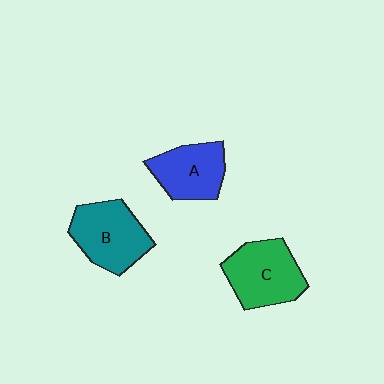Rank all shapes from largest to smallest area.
From largest to smallest: C (green), B (teal), A (blue).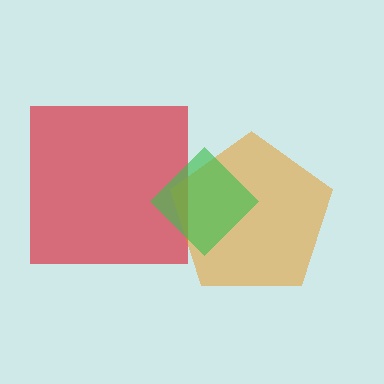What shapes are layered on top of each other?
The layered shapes are: a red square, an orange pentagon, a green diamond.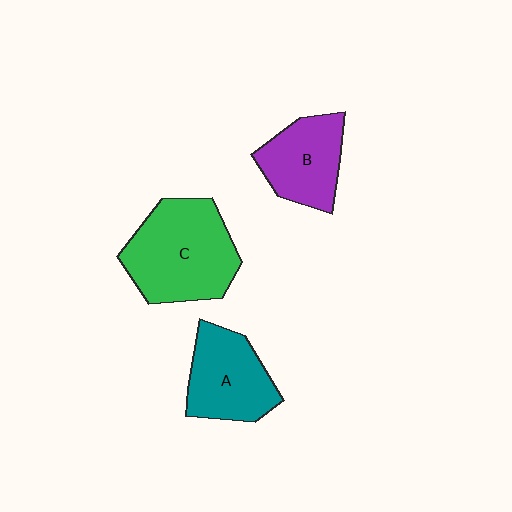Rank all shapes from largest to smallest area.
From largest to smallest: C (green), A (teal), B (purple).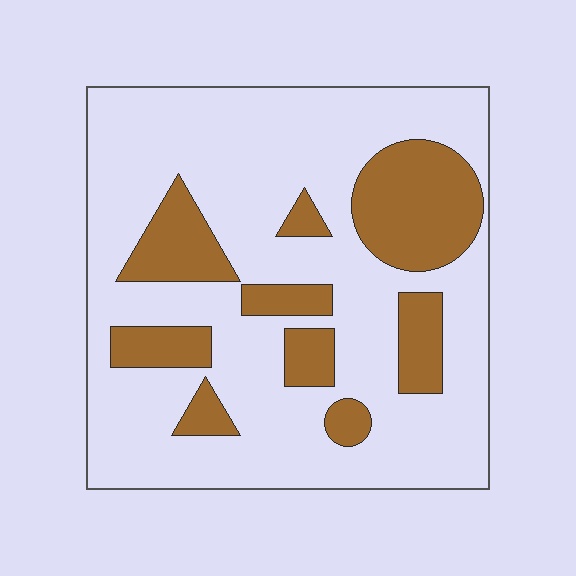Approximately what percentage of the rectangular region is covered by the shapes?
Approximately 25%.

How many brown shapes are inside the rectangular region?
9.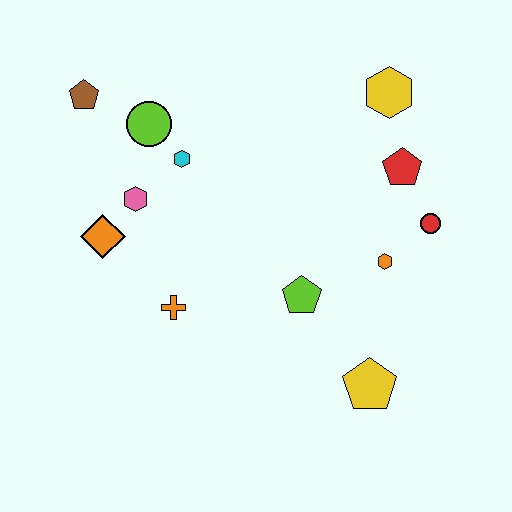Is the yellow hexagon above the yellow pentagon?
Yes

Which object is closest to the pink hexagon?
The orange diamond is closest to the pink hexagon.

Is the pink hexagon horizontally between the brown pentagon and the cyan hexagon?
Yes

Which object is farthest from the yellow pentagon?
The brown pentagon is farthest from the yellow pentagon.